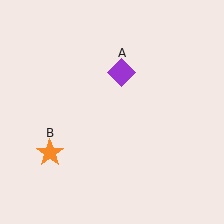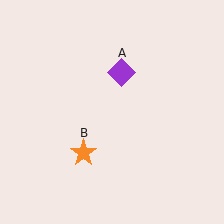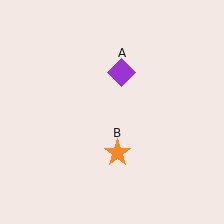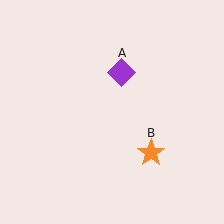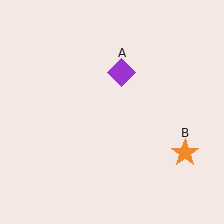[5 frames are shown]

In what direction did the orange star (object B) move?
The orange star (object B) moved right.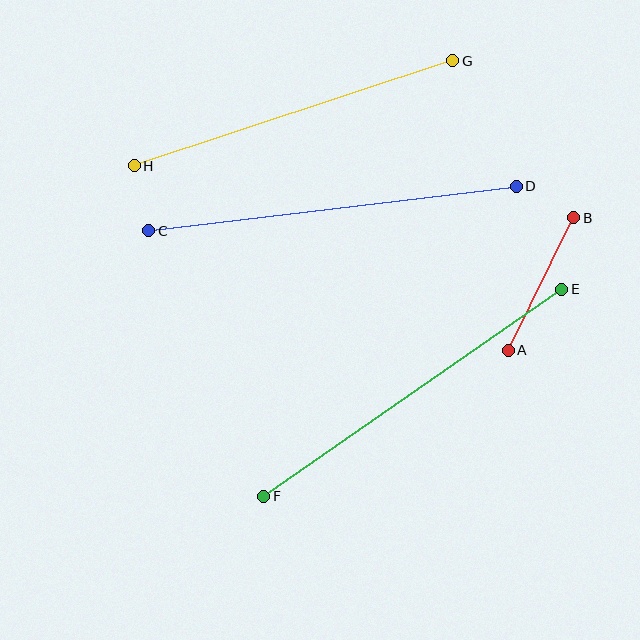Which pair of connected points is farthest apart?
Points C and D are farthest apart.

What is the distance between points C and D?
The distance is approximately 370 pixels.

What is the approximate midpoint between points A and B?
The midpoint is at approximately (541, 284) pixels.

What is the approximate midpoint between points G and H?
The midpoint is at approximately (294, 113) pixels.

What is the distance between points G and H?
The distance is approximately 335 pixels.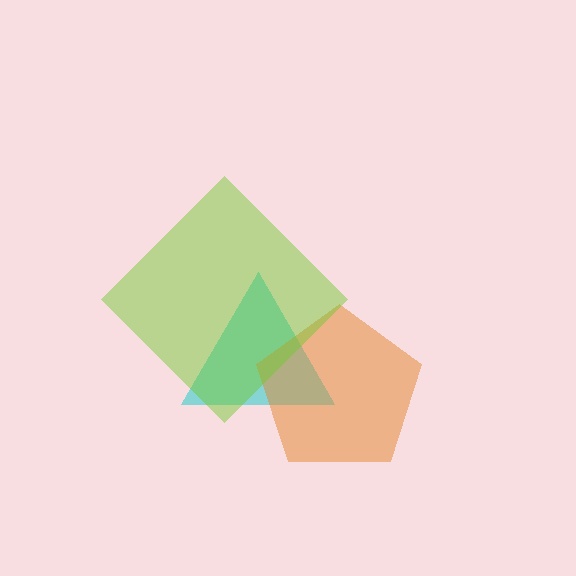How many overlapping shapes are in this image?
There are 3 overlapping shapes in the image.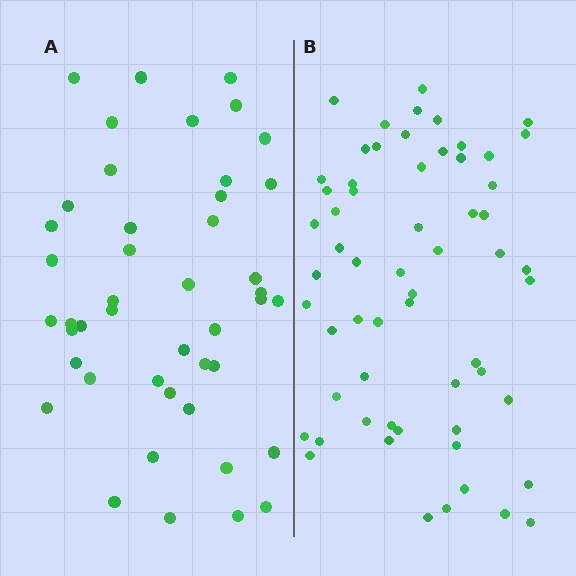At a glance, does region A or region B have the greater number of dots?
Region B (the right region) has more dots.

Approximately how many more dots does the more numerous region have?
Region B has approximately 15 more dots than region A.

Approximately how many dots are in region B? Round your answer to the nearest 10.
About 60 dots.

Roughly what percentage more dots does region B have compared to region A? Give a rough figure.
About 35% more.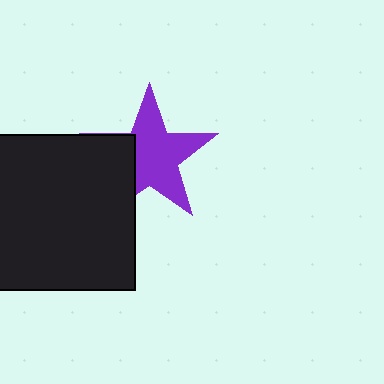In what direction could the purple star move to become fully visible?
The purple star could move right. That would shift it out from behind the black rectangle entirely.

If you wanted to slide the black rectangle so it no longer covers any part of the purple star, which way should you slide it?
Slide it left — that is the most direct way to separate the two shapes.